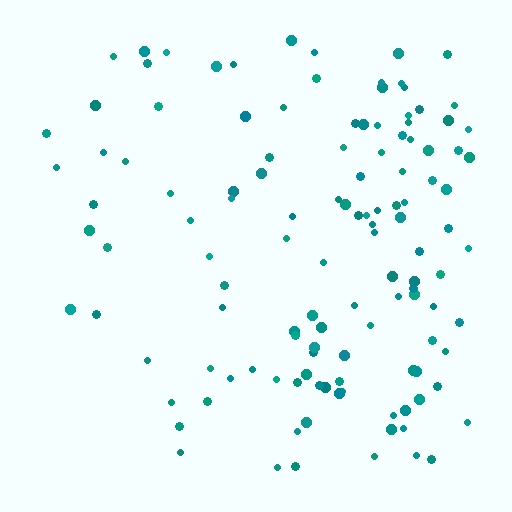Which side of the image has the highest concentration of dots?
The right.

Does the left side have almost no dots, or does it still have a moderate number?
Still a moderate number, just noticeably fewer than the right.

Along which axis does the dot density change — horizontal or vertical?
Horizontal.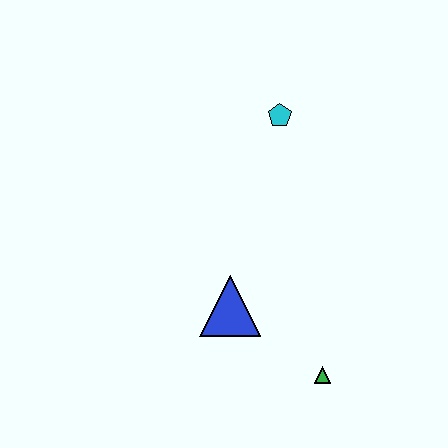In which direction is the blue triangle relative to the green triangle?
The blue triangle is to the left of the green triangle.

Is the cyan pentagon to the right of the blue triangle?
Yes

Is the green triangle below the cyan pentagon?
Yes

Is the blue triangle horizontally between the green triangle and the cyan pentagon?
No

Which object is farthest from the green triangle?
The cyan pentagon is farthest from the green triangle.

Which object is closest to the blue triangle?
The green triangle is closest to the blue triangle.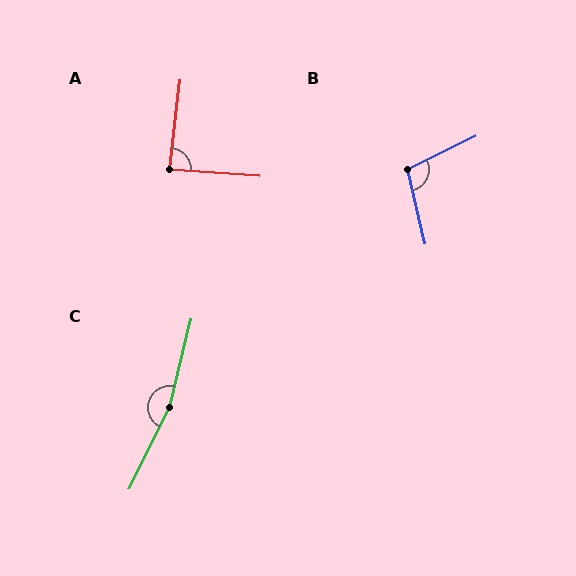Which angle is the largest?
C, at approximately 167 degrees.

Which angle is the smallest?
A, at approximately 87 degrees.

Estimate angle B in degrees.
Approximately 103 degrees.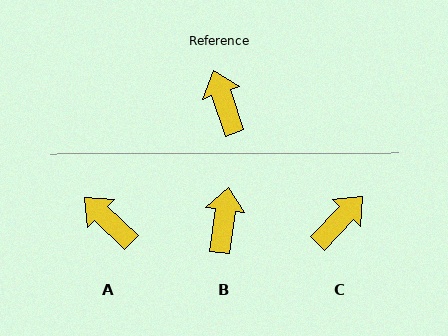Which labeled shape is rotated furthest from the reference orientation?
C, about 63 degrees away.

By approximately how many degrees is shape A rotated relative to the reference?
Approximately 27 degrees counter-clockwise.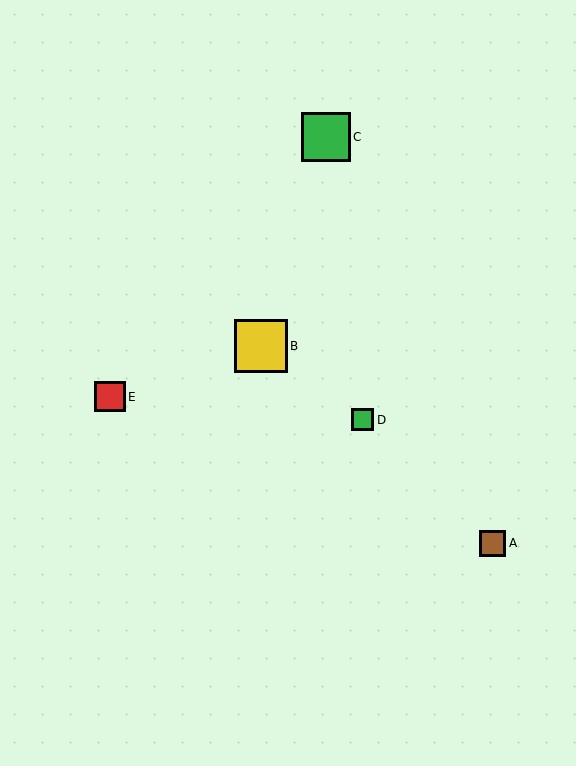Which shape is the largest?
The yellow square (labeled B) is the largest.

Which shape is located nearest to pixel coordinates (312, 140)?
The green square (labeled C) at (326, 137) is nearest to that location.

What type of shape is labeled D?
Shape D is a green square.